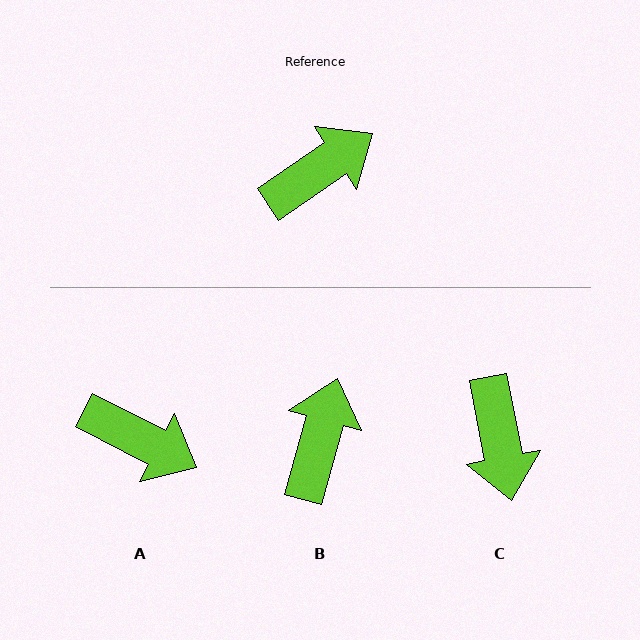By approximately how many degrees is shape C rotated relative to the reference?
Approximately 113 degrees clockwise.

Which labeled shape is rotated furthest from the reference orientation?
C, about 113 degrees away.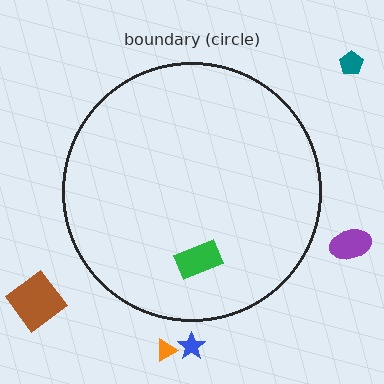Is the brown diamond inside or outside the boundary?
Outside.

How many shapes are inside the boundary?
1 inside, 5 outside.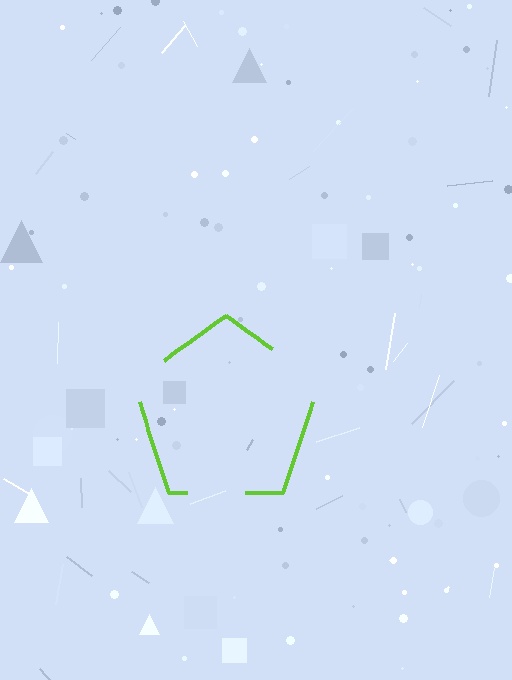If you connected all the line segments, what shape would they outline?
They would outline a pentagon.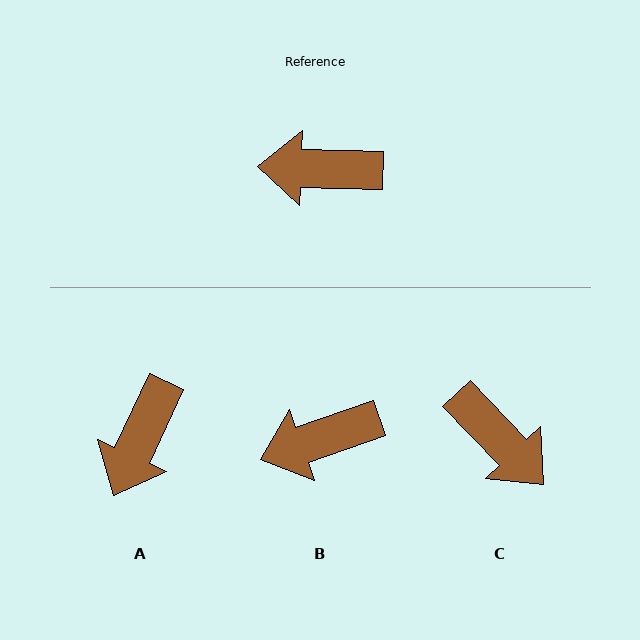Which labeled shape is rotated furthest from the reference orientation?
C, about 136 degrees away.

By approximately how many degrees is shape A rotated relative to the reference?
Approximately 67 degrees counter-clockwise.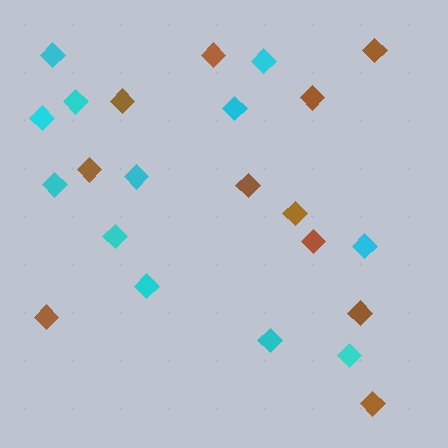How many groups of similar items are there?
There are 2 groups: one group of brown diamonds (11) and one group of cyan diamonds (12).